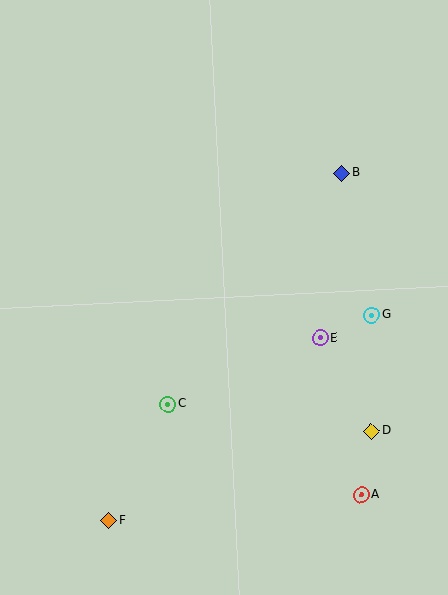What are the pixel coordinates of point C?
Point C is at (168, 404).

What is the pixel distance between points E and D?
The distance between E and D is 106 pixels.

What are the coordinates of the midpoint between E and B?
The midpoint between E and B is at (331, 256).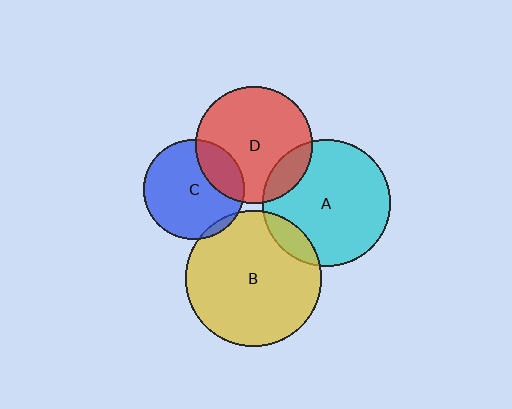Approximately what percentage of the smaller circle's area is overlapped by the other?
Approximately 5%.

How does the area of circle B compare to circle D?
Approximately 1.4 times.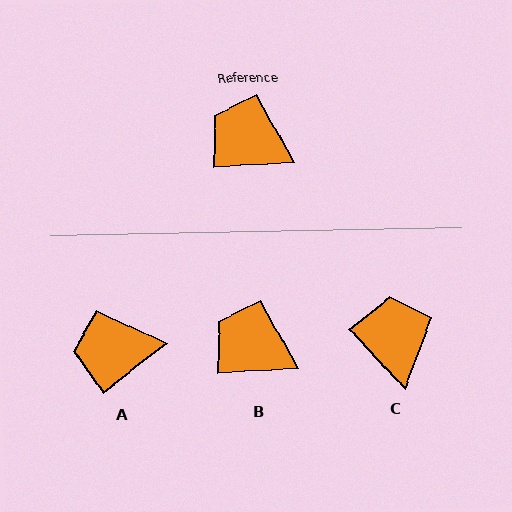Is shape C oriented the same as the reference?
No, it is off by about 50 degrees.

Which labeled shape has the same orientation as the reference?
B.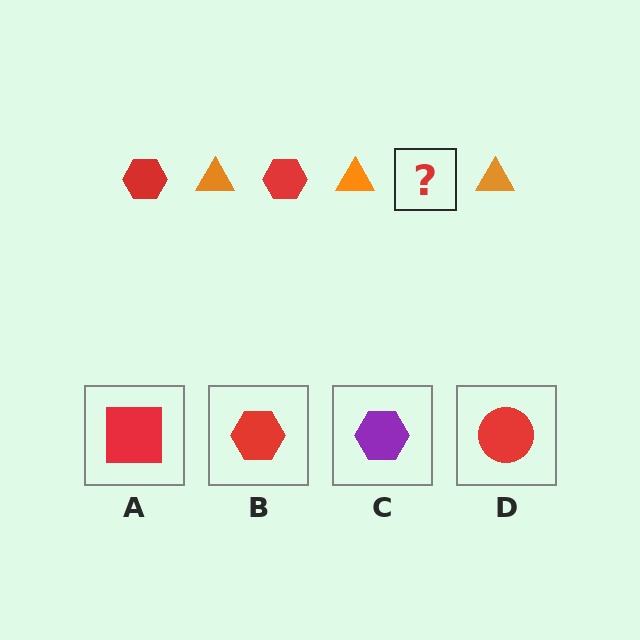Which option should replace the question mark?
Option B.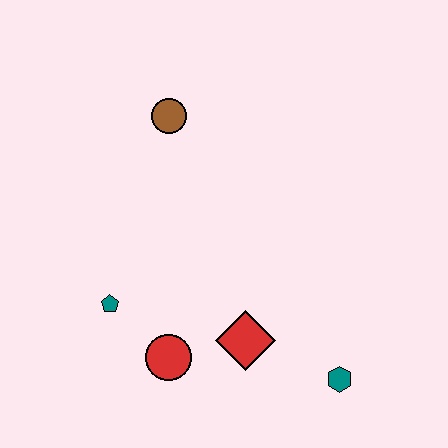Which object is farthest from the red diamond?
The brown circle is farthest from the red diamond.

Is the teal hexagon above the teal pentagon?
No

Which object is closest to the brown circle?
The teal pentagon is closest to the brown circle.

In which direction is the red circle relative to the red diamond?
The red circle is to the left of the red diamond.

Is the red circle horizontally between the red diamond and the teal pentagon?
Yes